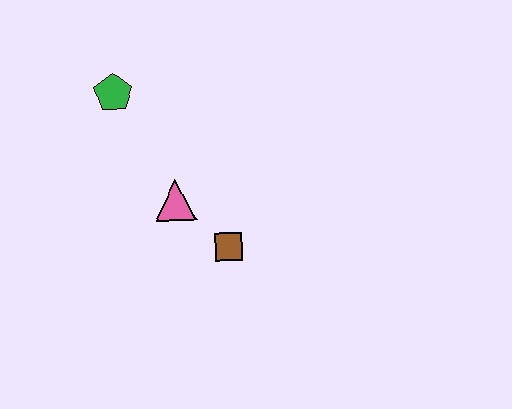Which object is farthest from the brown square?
The green pentagon is farthest from the brown square.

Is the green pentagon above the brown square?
Yes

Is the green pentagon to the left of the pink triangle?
Yes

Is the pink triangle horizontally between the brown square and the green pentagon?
Yes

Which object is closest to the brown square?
The pink triangle is closest to the brown square.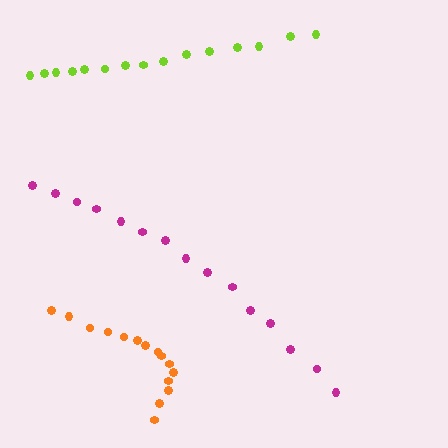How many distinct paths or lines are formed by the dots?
There are 3 distinct paths.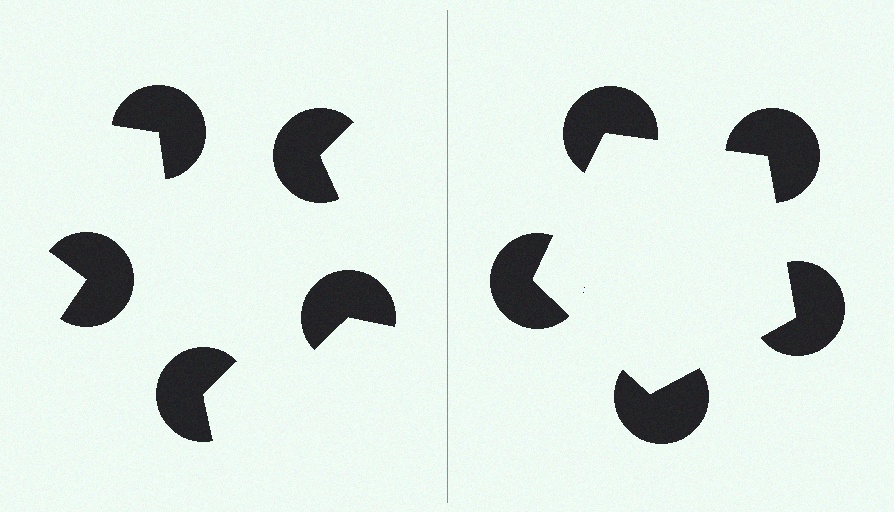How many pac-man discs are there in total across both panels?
10 — 5 on each side.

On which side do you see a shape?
An illusory pentagon appears on the right side. On the left side the wedge cuts are rotated, so no coherent shape forms.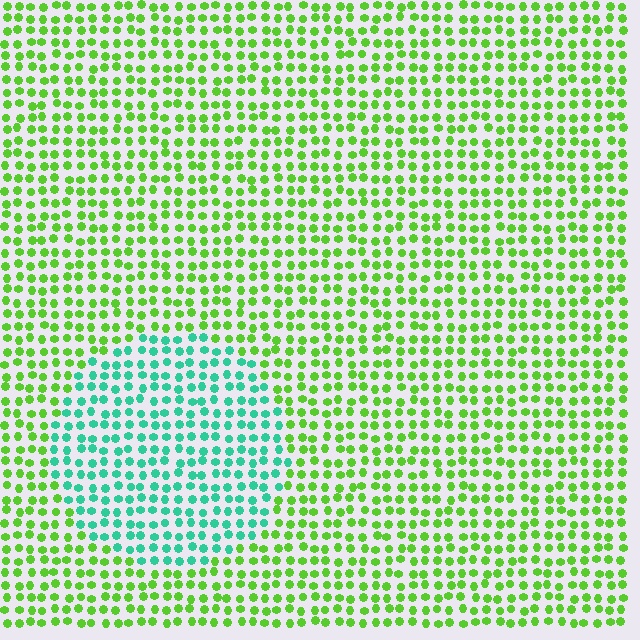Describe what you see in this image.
The image is filled with small lime elements in a uniform arrangement. A circle-shaped region is visible where the elements are tinted to a slightly different hue, forming a subtle color boundary.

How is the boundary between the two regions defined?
The boundary is defined purely by a slight shift in hue (about 57 degrees). Spacing, size, and orientation are identical on both sides.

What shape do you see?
I see a circle.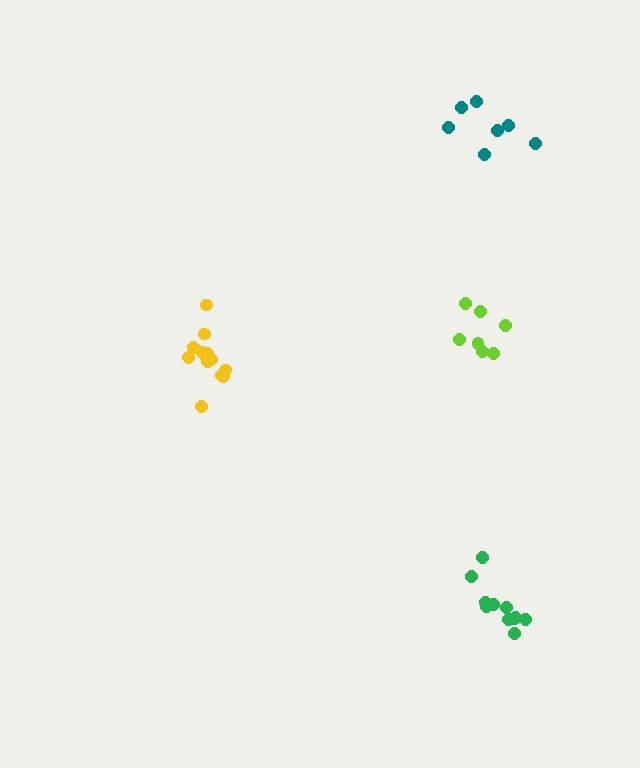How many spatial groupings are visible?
There are 4 spatial groupings.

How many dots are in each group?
Group 1: 11 dots, Group 2: 7 dots, Group 3: 7 dots, Group 4: 12 dots (37 total).